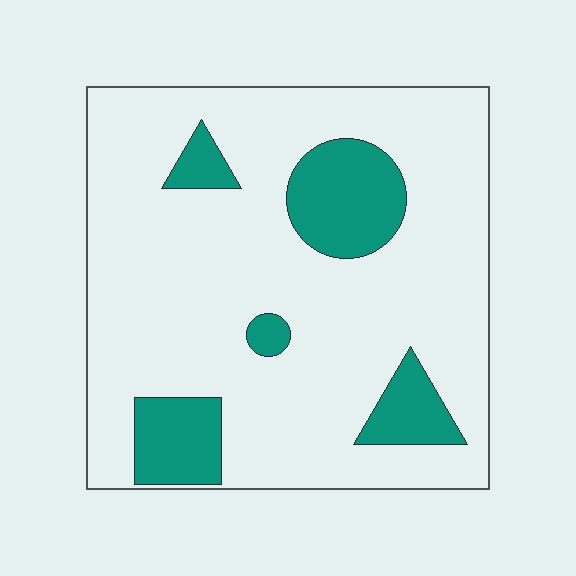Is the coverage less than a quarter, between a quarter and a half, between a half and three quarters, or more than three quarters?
Less than a quarter.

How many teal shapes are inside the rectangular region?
5.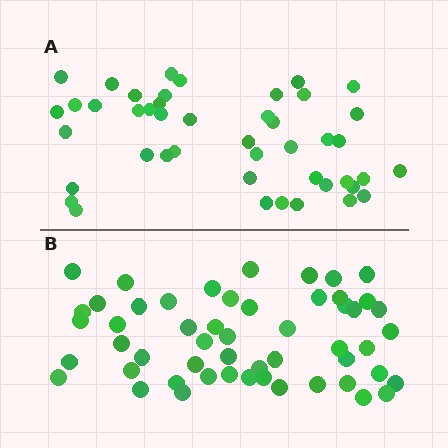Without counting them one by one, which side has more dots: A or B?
Region B (the bottom region) has more dots.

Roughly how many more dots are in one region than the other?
Region B has roughly 8 or so more dots than region A.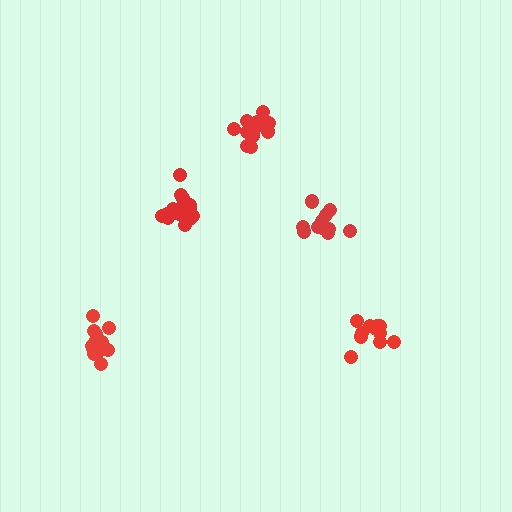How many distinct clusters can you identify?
There are 5 distinct clusters.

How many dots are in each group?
Group 1: 11 dots, Group 2: 17 dots, Group 3: 12 dots, Group 4: 12 dots, Group 5: 13 dots (65 total).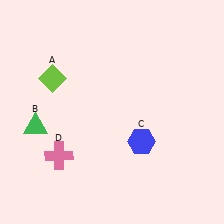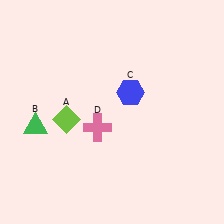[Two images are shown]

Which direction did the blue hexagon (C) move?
The blue hexagon (C) moved up.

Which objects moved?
The objects that moved are: the lime diamond (A), the blue hexagon (C), the pink cross (D).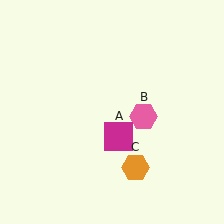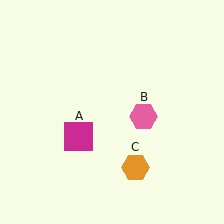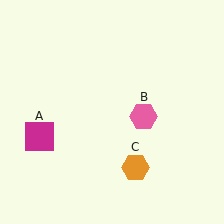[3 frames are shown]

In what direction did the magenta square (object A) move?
The magenta square (object A) moved left.